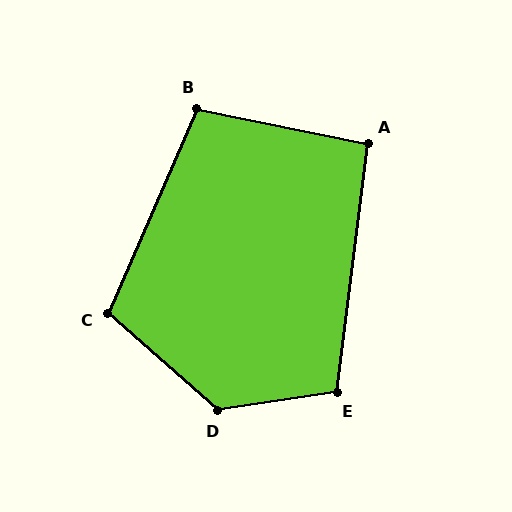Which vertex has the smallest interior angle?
A, at approximately 94 degrees.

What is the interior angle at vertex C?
Approximately 108 degrees (obtuse).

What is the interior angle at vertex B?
Approximately 102 degrees (obtuse).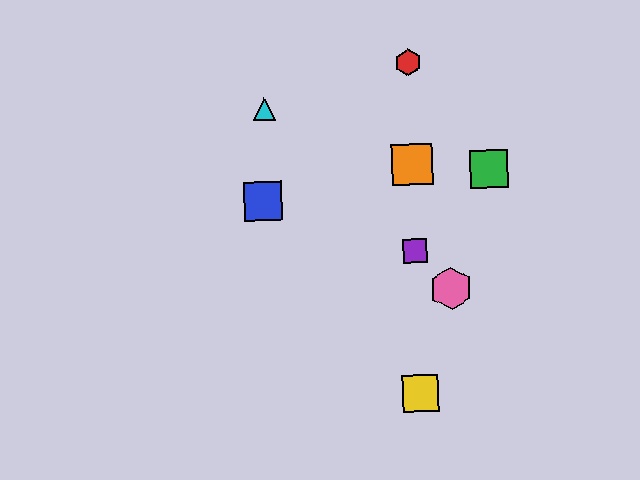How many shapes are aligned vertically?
4 shapes (the red hexagon, the yellow square, the purple square, the orange square) are aligned vertically.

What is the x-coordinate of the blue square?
The blue square is at x≈263.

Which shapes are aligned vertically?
The red hexagon, the yellow square, the purple square, the orange square are aligned vertically.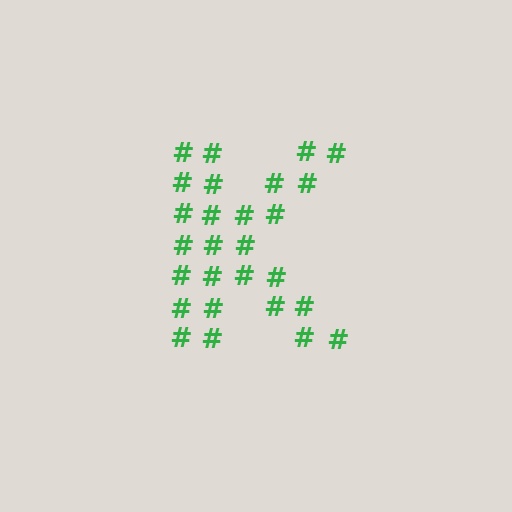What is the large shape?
The large shape is the letter K.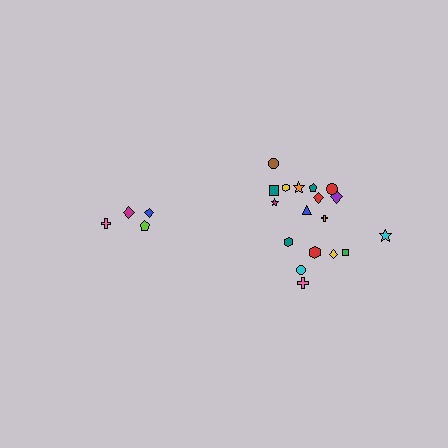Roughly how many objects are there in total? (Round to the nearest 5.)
Roughly 20 objects in total.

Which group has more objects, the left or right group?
The right group.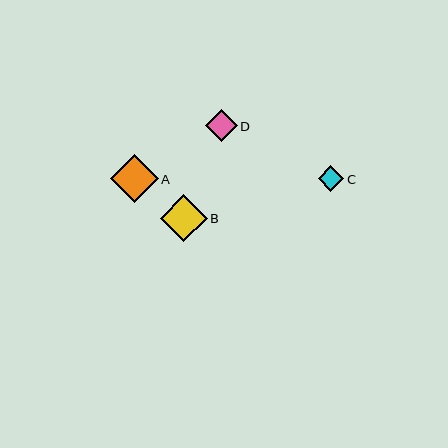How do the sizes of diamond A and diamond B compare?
Diamond A and diamond B are approximately the same size.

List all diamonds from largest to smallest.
From largest to smallest: A, B, D, C.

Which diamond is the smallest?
Diamond C is the smallest with a size of approximately 26 pixels.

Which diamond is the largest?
Diamond A is the largest with a size of approximately 48 pixels.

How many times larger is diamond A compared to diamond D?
Diamond A is approximately 1.5 times the size of diamond D.